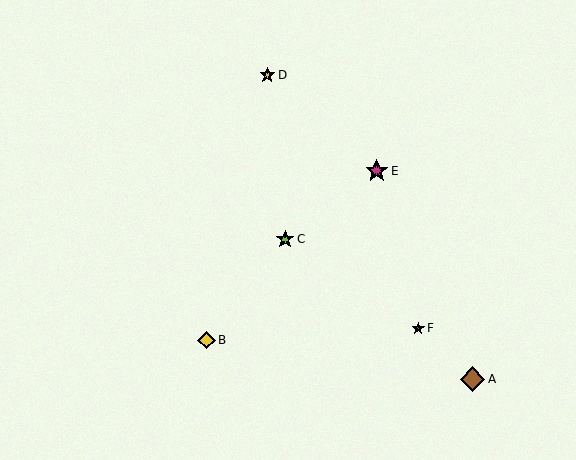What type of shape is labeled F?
Shape F is a brown star.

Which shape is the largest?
The brown diamond (labeled A) is the largest.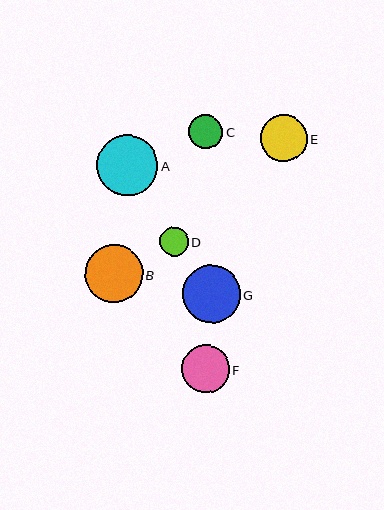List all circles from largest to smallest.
From largest to smallest: A, G, B, F, E, C, D.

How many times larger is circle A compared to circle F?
Circle A is approximately 1.3 times the size of circle F.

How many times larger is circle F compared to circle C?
Circle F is approximately 1.4 times the size of circle C.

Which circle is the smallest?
Circle D is the smallest with a size of approximately 28 pixels.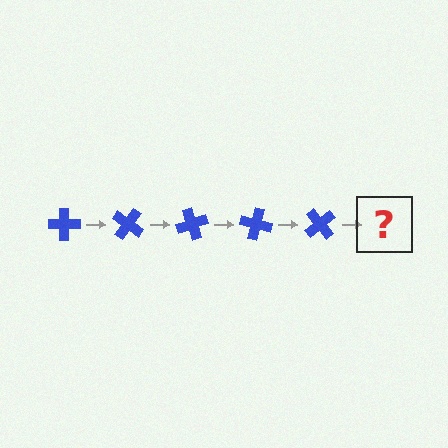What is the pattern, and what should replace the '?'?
The pattern is that the cross rotates 35 degrees each step. The '?' should be a blue cross rotated 175 degrees.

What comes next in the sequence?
The next element should be a blue cross rotated 175 degrees.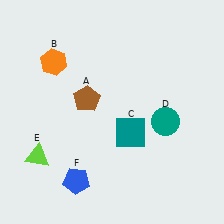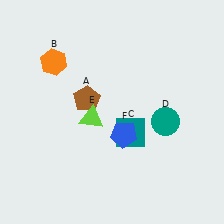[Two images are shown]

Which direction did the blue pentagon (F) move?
The blue pentagon (F) moved right.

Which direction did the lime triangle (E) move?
The lime triangle (E) moved right.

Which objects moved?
The objects that moved are: the lime triangle (E), the blue pentagon (F).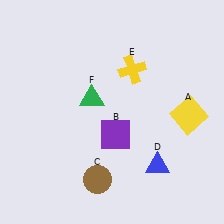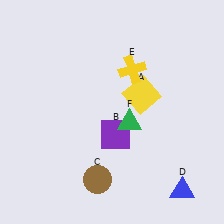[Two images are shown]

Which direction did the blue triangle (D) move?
The blue triangle (D) moved down.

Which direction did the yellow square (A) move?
The yellow square (A) moved left.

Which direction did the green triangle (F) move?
The green triangle (F) moved right.